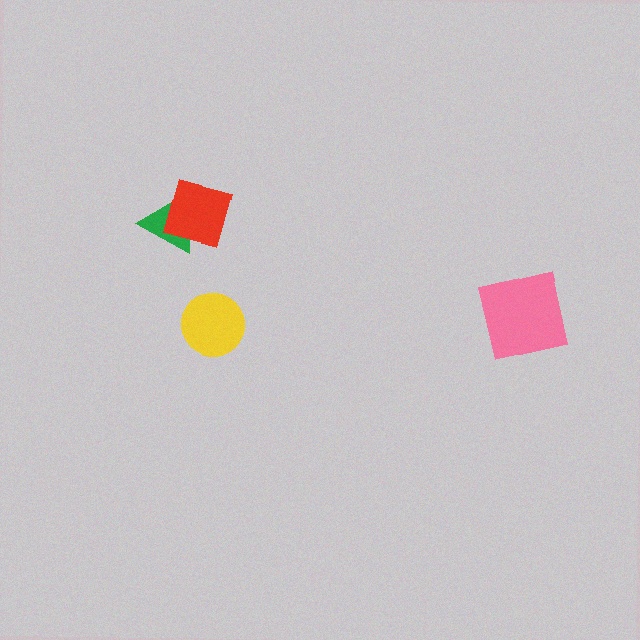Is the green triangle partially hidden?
Yes, it is partially covered by another shape.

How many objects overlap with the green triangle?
1 object overlaps with the green triangle.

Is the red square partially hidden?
No, no other shape covers it.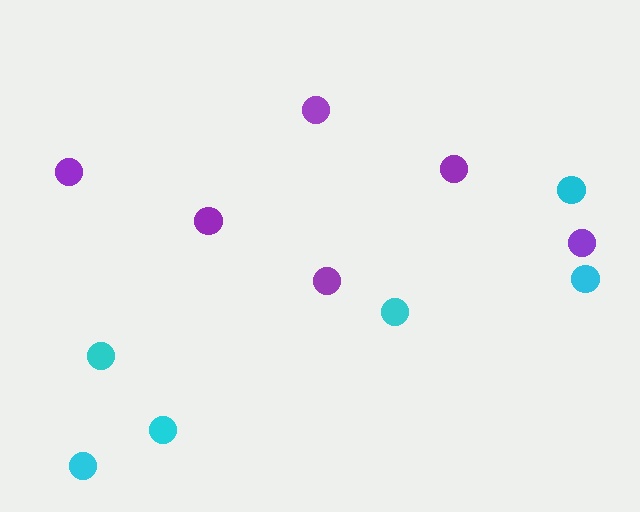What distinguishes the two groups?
There are 2 groups: one group of cyan circles (6) and one group of purple circles (6).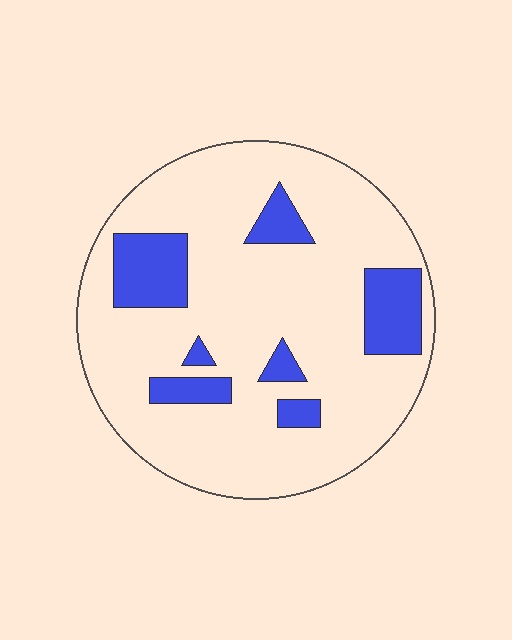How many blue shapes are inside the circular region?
7.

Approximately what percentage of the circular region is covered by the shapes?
Approximately 20%.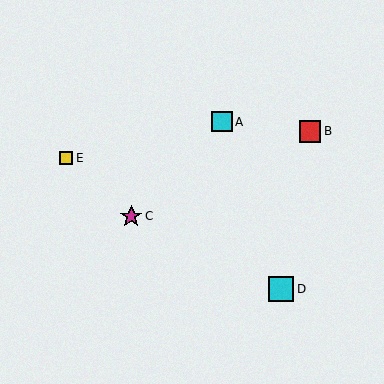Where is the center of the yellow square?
The center of the yellow square is at (66, 158).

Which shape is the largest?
The cyan square (labeled D) is the largest.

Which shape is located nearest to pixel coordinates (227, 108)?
The cyan square (labeled A) at (222, 122) is nearest to that location.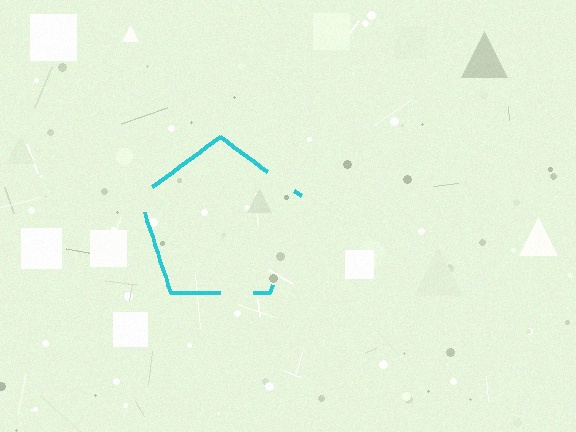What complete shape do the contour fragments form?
The contour fragments form a pentagon.